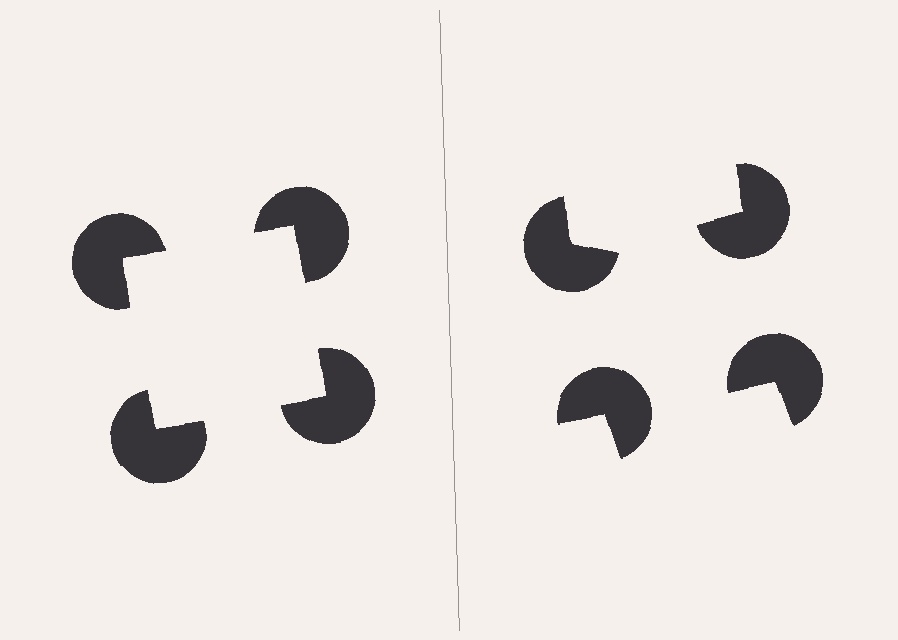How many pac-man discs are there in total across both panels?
8 — 4 on each side.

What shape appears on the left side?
An illusory square.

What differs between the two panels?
The pac-man discs are positioned identically on both sides; only the wedge orientations differ. On the left they align to a square; on the right they are misaligned.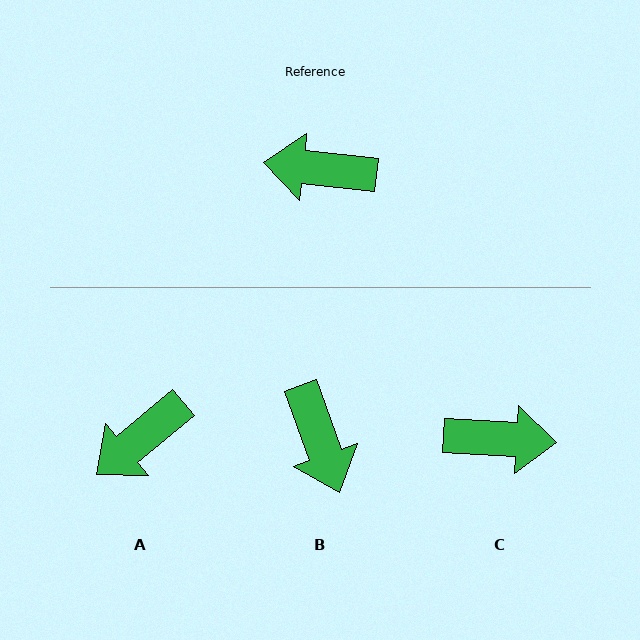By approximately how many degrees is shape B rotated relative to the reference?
Approximately 116 degrees counter-clockwise.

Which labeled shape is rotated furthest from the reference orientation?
C, about 177 degrees away.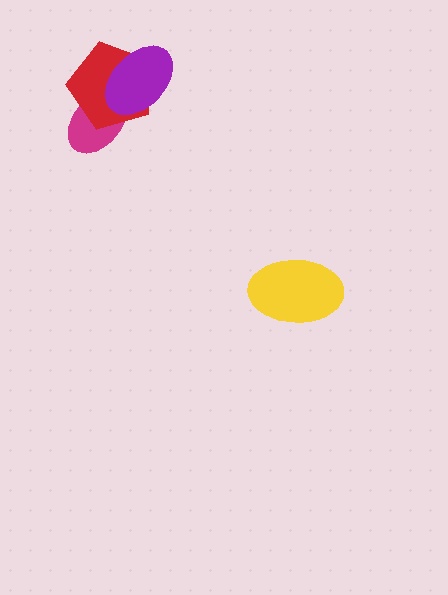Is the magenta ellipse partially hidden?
Yes, it is partially covered by another shape.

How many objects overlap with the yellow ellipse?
0 objects overlap with the yellow ellipse.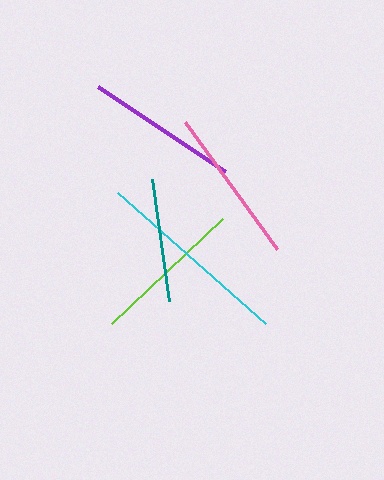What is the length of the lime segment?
The lime segment is approximately 152 pixels long.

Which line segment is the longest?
The cyan line is the longest at approximately 198 pixels.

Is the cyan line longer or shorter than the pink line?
The cyan line is longer than the pink line.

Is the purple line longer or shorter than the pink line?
The pink line is longer than the purple line.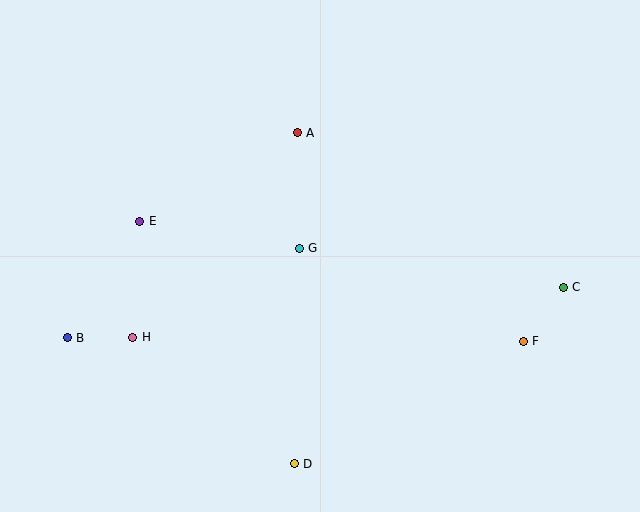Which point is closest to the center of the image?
Point G at (299, 248) is closest to the center.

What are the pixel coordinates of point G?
Point G is at (299, 248).